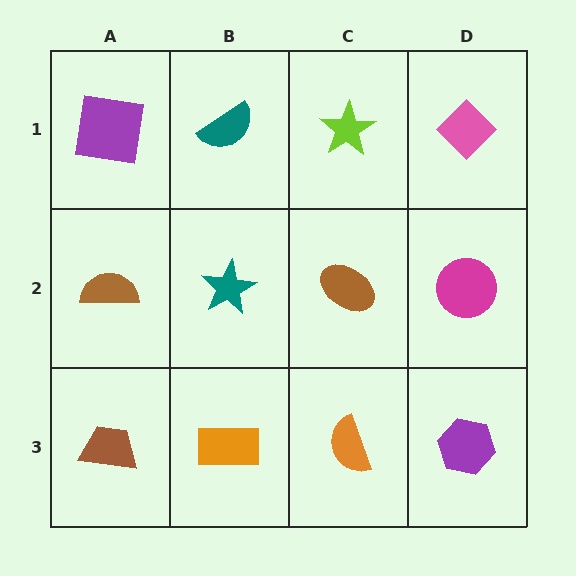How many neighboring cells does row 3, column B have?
3.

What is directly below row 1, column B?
A teal star.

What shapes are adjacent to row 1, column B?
A teal star (row 2, column B), a purple square (row 1, column A), a lime star (row 1, column C).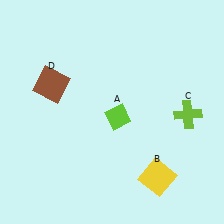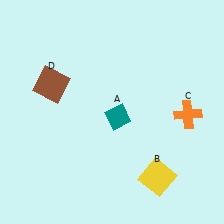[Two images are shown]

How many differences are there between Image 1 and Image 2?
There are 2 differences between the two images.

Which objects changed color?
A changed from lime to teal. C changed from lime to orange.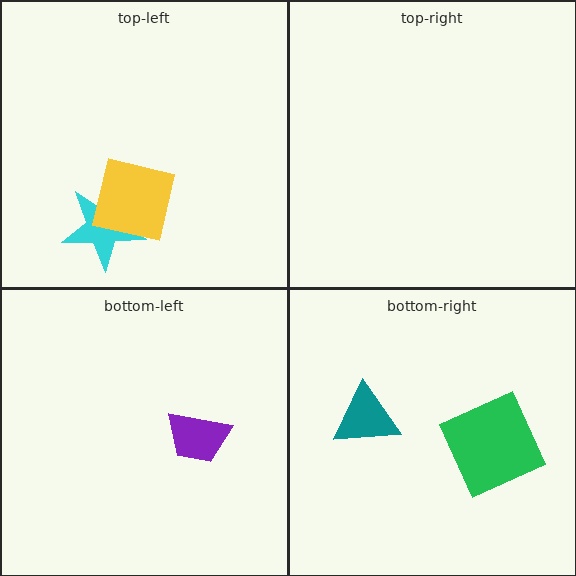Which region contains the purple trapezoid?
The bottom-left region.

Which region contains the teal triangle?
The bottom-right region.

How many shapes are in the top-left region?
2.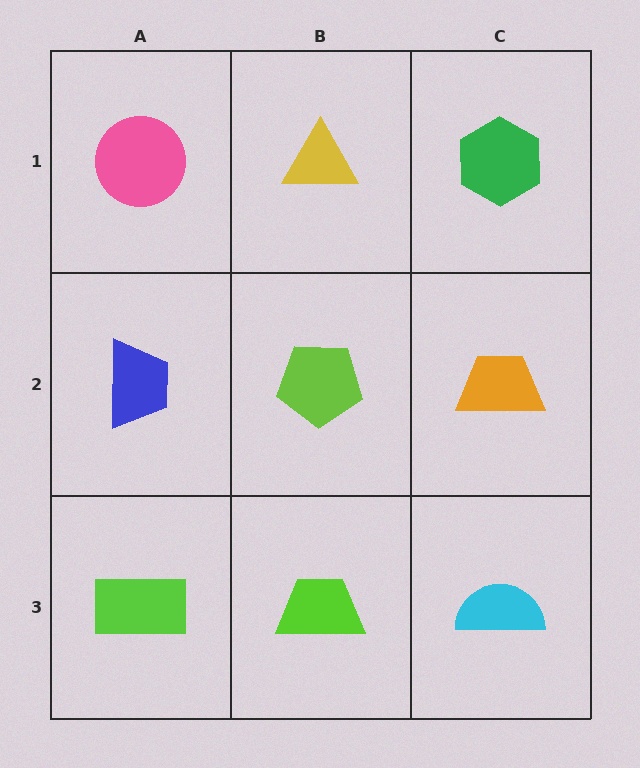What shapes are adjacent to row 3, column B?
A lime pentagon (row 2, column B), a lime rectangle (row 3, column A), a cyan semicircle (row 3, column C).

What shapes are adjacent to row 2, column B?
A yellow triangle (row 1, column B), a lime trapezoid (row 3, column B), a blue trapezoid (row 2, column A), an orange trapezoid (row 2, column C).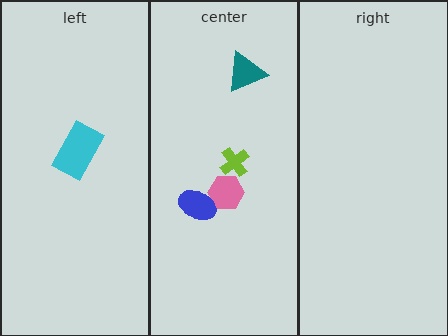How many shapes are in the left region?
1.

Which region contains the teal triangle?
The center region.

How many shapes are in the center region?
4.